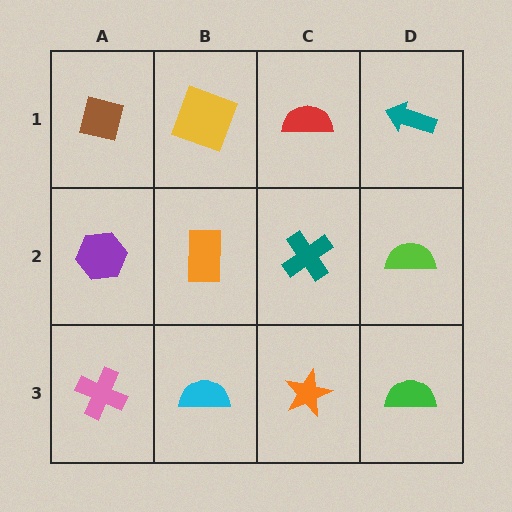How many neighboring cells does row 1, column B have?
3.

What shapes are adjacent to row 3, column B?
An orange rectangle (row 2, column B), a pink cross (row 3, column A), an orange star (row 3, column C).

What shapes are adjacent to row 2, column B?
A yellow square (row 1, column B), a cyan semicircle (row 3, column B), a purple hexagon (row 2, column A), a teal cross (row 2, column C).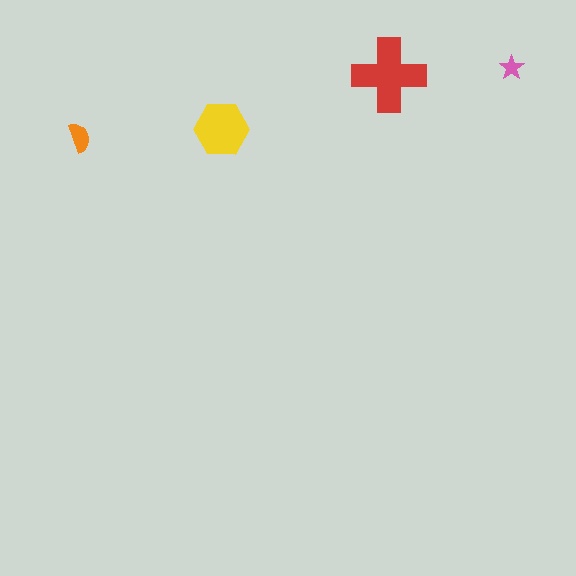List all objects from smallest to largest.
The pink star, the orange semicircle, the yellow hexagon, the red cross.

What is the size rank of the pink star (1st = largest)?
4th.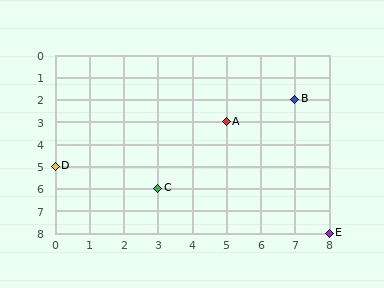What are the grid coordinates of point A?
Point A is at grid coordinates (5, 3).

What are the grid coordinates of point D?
Point D is at grid coordinates (0, 5).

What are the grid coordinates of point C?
Point C is at grid coordinates (3, 6).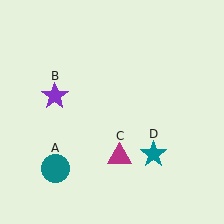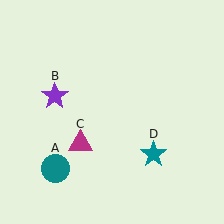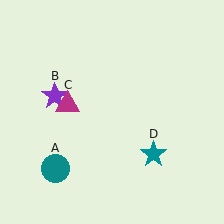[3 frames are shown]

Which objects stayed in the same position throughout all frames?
Teal circle (object A) and purple star (object B) and teal star (object D) remained stationary.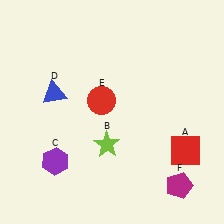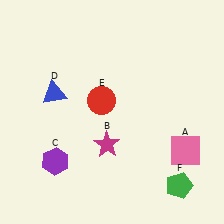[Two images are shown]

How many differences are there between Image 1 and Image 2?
There are 3 differences between the two images.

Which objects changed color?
A changed from red to pink. B changed from lime to magenta. F changed from magenta to green.